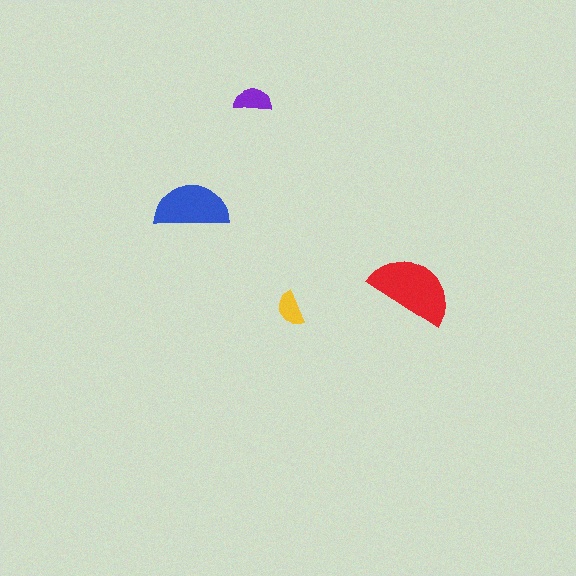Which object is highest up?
The purple semicircle is topmost.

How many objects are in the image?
There are 4 objects in the image.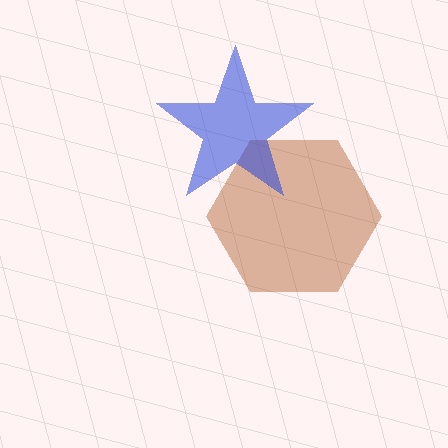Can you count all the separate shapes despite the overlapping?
Yes, there are 2 separate shapes.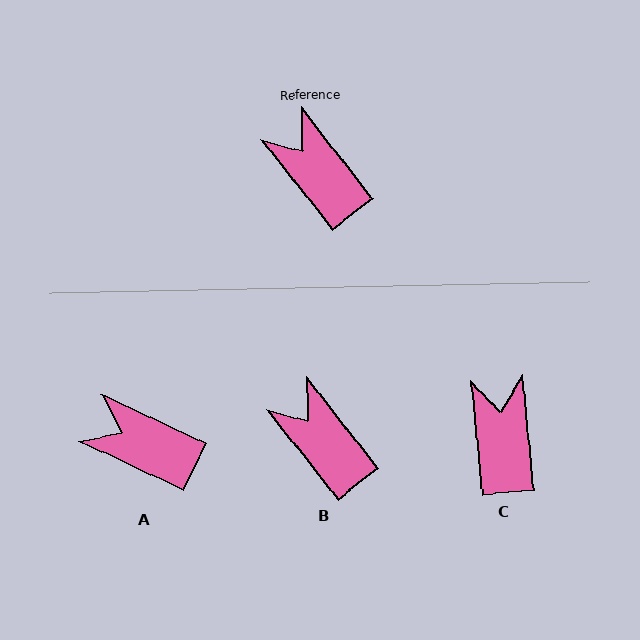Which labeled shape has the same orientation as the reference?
B.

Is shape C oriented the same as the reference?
No, it is off by about 32 degrees.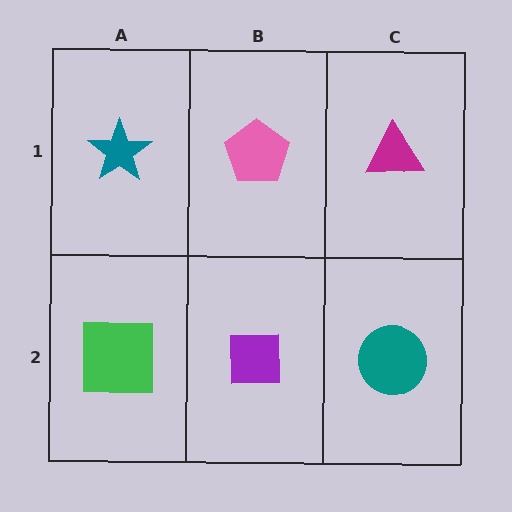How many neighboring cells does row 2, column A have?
2.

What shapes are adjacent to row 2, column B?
A pink pentagon (row 1, column B), a green square (row 2, column A), a teal circle (row 2, column C).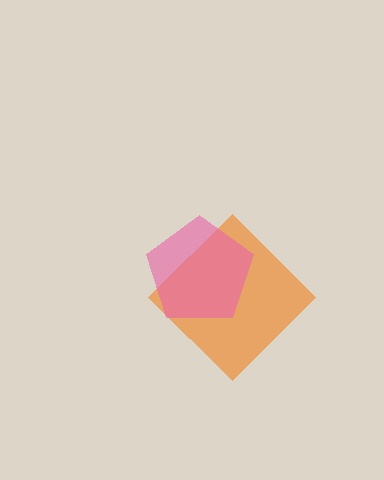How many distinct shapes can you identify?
There are 2 distinct shapes: an orange diamond, a pink pentagon.